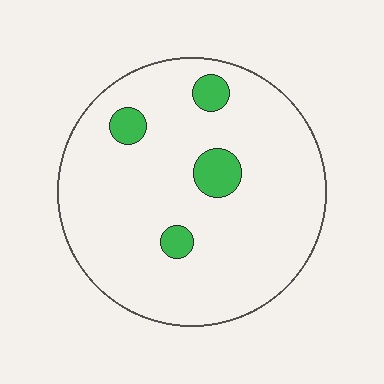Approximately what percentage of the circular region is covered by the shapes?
Approximately 10%.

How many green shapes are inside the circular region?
4.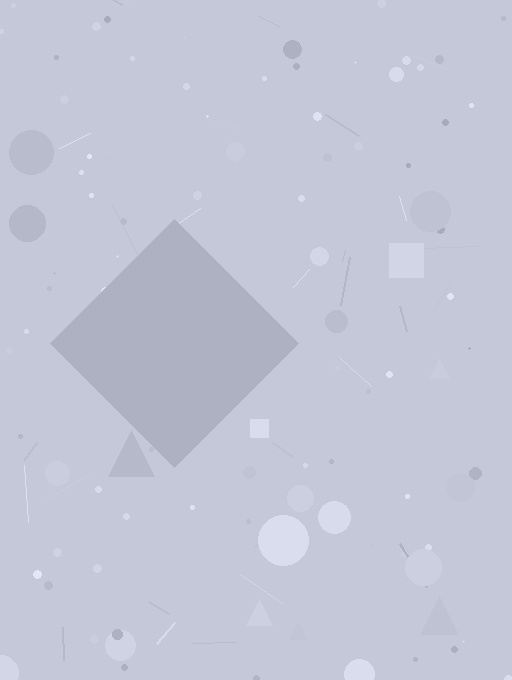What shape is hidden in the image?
A diamond is hidden in the image.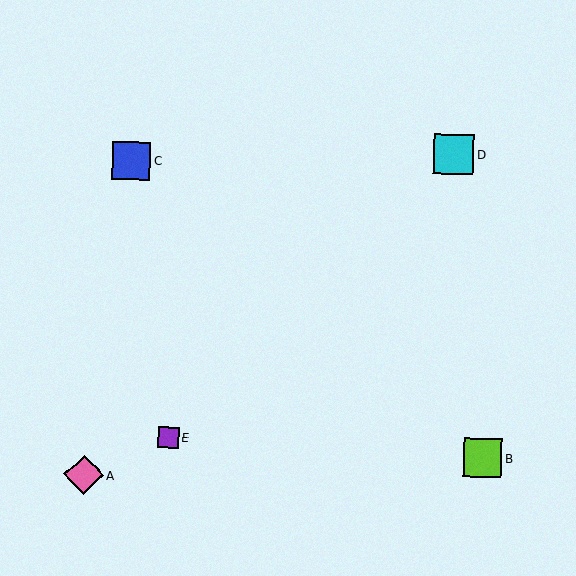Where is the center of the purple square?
The center of the purple square is at (168, 437).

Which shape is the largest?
The cyan square (labeled D) is the largest.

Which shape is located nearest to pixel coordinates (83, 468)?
The pink diamond (labeled A) at (84, 475) is nearest to that location.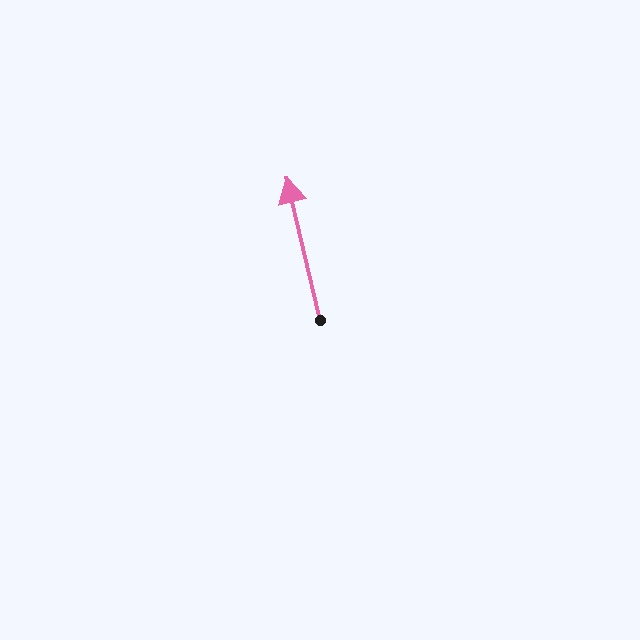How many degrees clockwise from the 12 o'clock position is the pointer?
Approximately 347 degrees.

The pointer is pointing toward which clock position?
Roughly 12 o'clock.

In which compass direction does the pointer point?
North.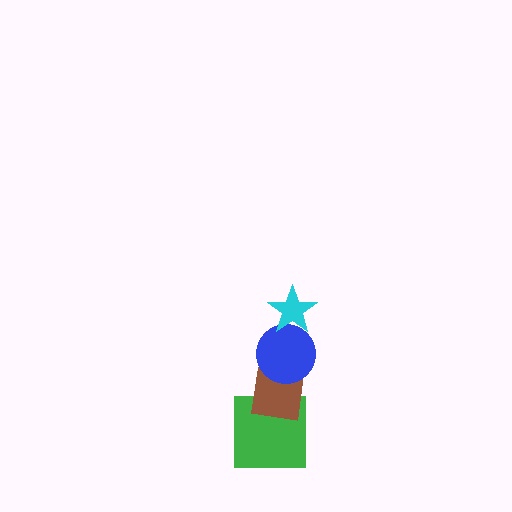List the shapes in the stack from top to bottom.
From top to bottom: the cyan star, the blue circle, the brown square, the green square.